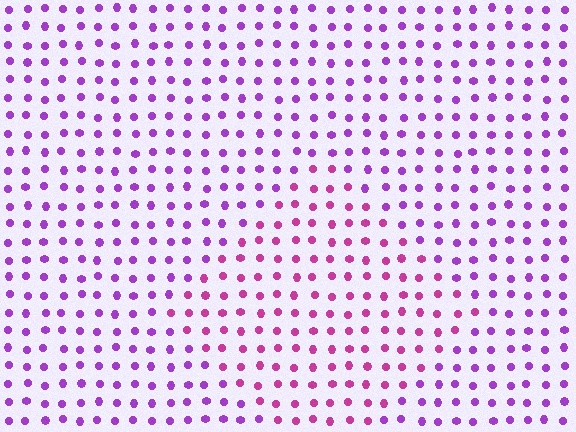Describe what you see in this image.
The image is filled with small purple elements in a uniform arrangement. A diamond-shaped region is visible where the elements are tinted to a slightly different hue, forming a subtle color boundary.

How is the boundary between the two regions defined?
The boundary is defined purely by a slight shift in hue (about 34 degrees). Spacing, size, and orientation are identical on both sides.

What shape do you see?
I see a diamond.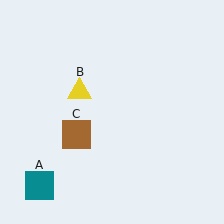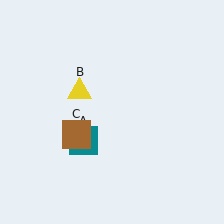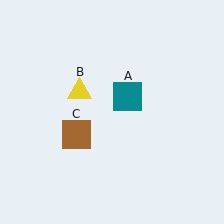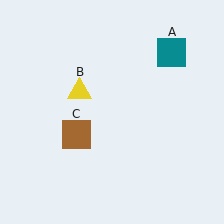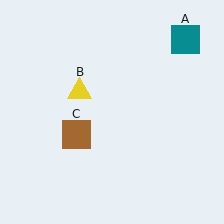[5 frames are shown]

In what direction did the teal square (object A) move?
The teal square (object A) moved up and to the right.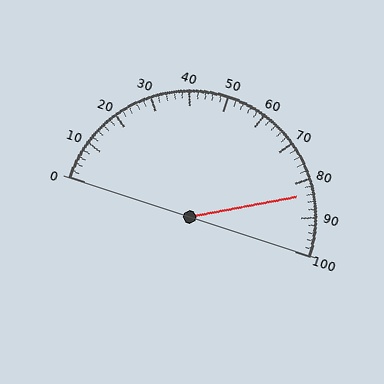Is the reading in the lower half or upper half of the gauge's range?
The reading is in the upper half of the range (0 to 100).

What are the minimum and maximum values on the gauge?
The gauge ranges from 0 to 100.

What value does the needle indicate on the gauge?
The needle indicates approximately 84.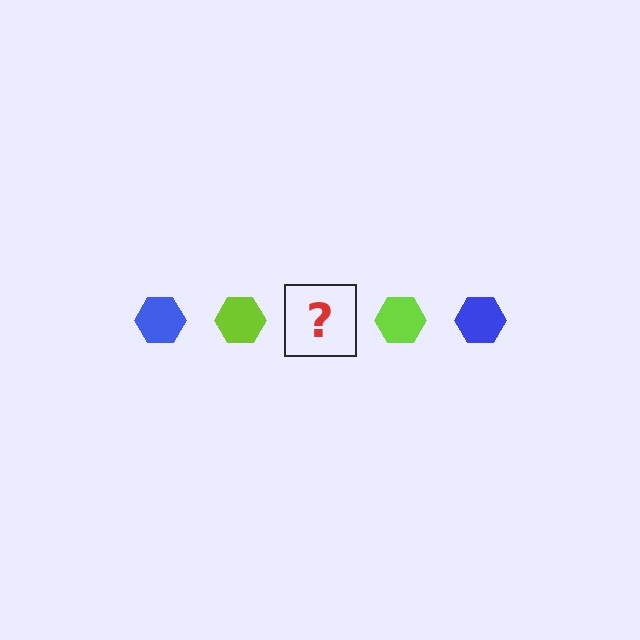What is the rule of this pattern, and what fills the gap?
The rule is that the pattern cycles through blue, lime hexagons. The gap should be filled with a blue hexagon.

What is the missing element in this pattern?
The missing element is a blue hexagon.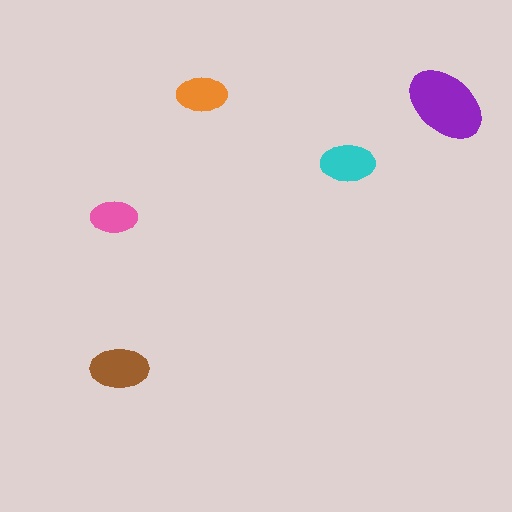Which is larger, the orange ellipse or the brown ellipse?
The brown one.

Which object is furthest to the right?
The purple ellipse is rightmost.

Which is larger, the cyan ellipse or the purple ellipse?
The purple one.